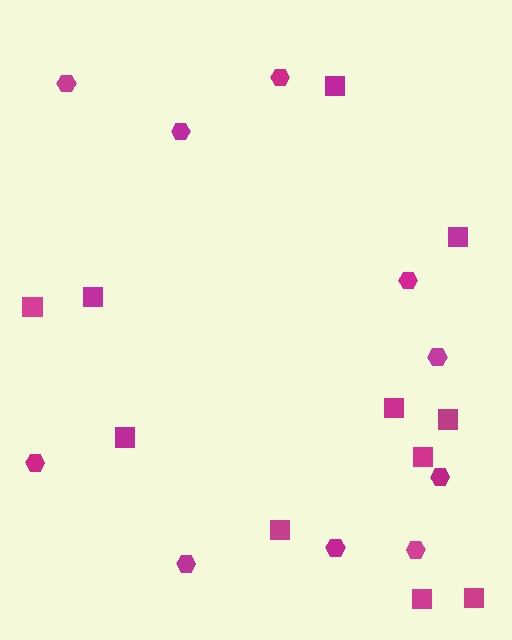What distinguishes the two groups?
There are 2 groups: one group of squares (11) and one group of hexagons (10).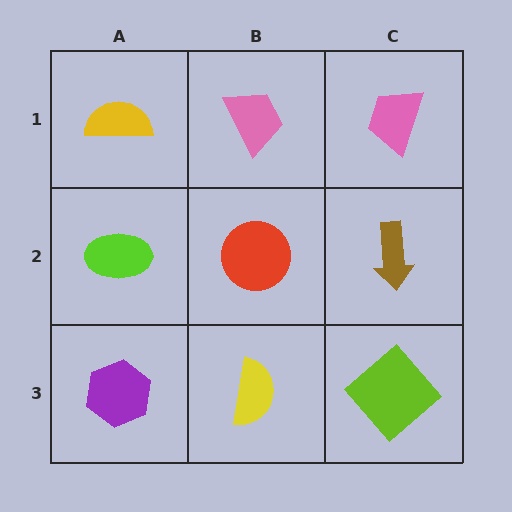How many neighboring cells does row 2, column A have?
3.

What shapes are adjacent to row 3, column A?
A lime ellipse (row 2, column A), a yellow semicircle (row 3, column B).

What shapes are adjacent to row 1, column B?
A red circle (row 2, column B), a yellow semicircle (row 1, column A), a pink trapezoid (row 1, column C).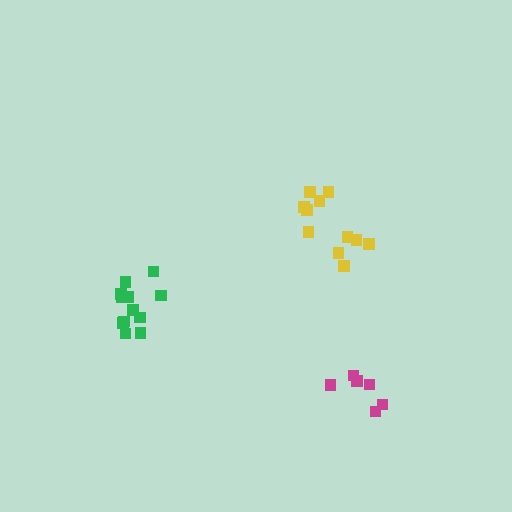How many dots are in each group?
Group 1: 12 dots, Group 2: 11 dots, Group 3: 6 dots (29 total).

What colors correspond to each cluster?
The clusters are colored: green, yellow, magenta.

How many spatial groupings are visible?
There are 3 spatial groupings.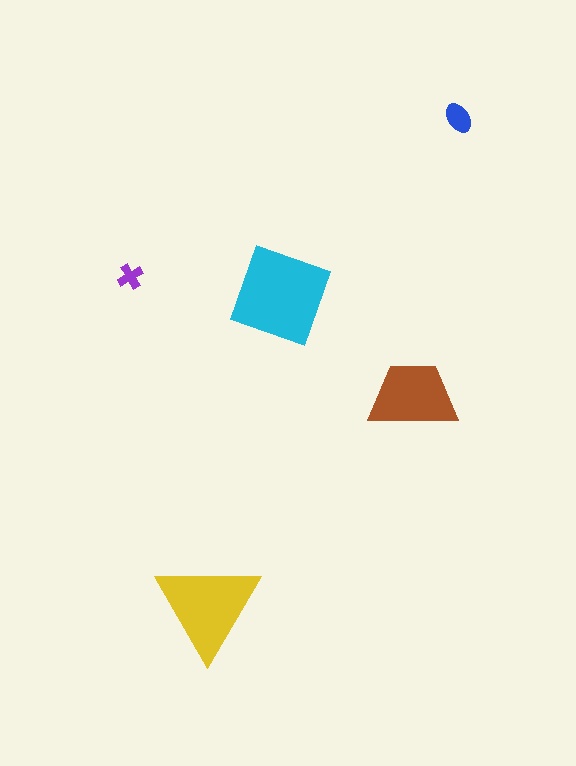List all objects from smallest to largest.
The purple cross, the blue ellipse, the brown trapezoid, the yellow triangle, the cyan square.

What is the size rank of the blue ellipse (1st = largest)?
4th.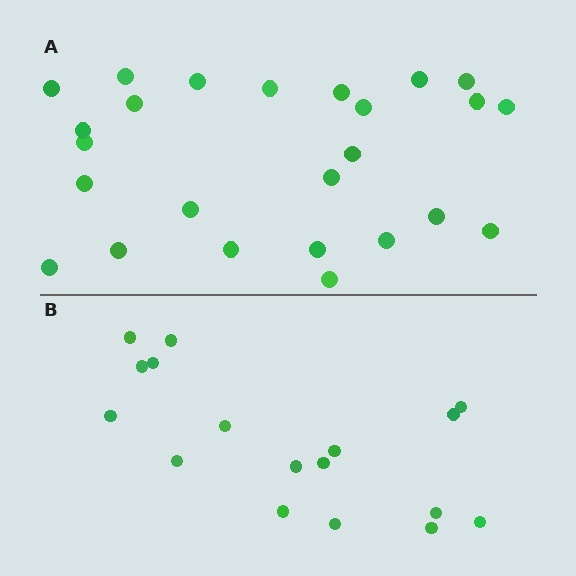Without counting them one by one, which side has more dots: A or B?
Region A (the top region) has more dots.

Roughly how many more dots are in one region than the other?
Region A has roughly 8 or so more dots than region B.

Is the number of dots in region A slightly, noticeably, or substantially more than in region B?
Region A has substantially more. The ratio is roughly 1.5 to 1.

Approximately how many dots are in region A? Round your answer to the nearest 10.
About 20 dots. (The exact count is 25, which rounds to 20.)